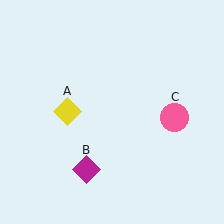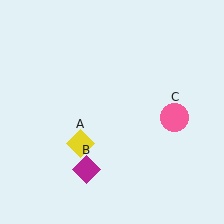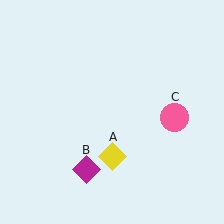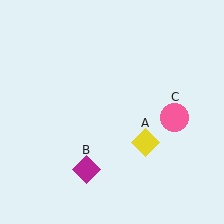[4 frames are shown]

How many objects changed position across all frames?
1 object changed position: yellow diamond (object A).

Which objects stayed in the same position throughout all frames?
Magenta diamond (object B) and pink circle (object C) remained stationary.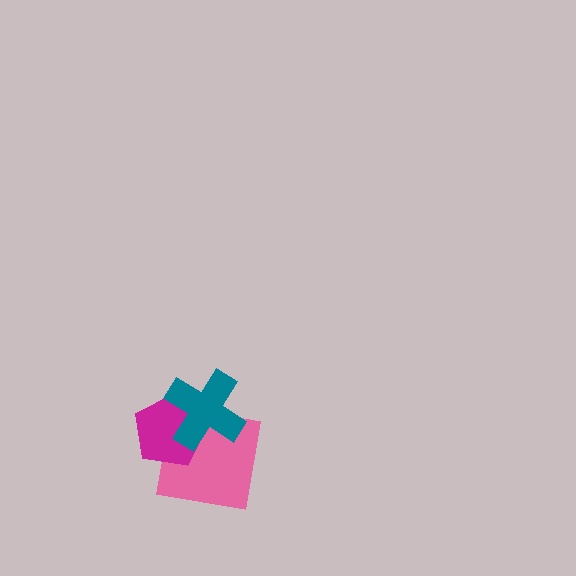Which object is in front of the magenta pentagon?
The teal cross is in front of the magenta pentagon.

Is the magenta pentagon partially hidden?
Yes, it is partially covered by another shape.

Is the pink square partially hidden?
Yes, it is partially covered by another shape.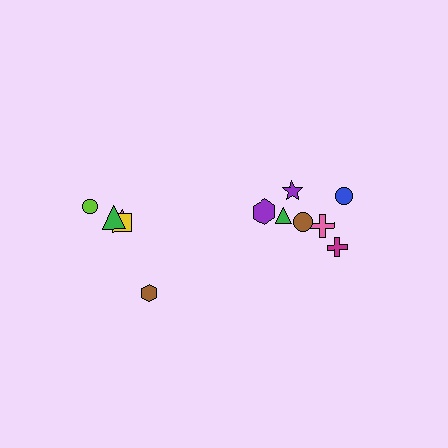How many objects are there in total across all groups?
There are 12 objects.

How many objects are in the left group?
There are 5 objects.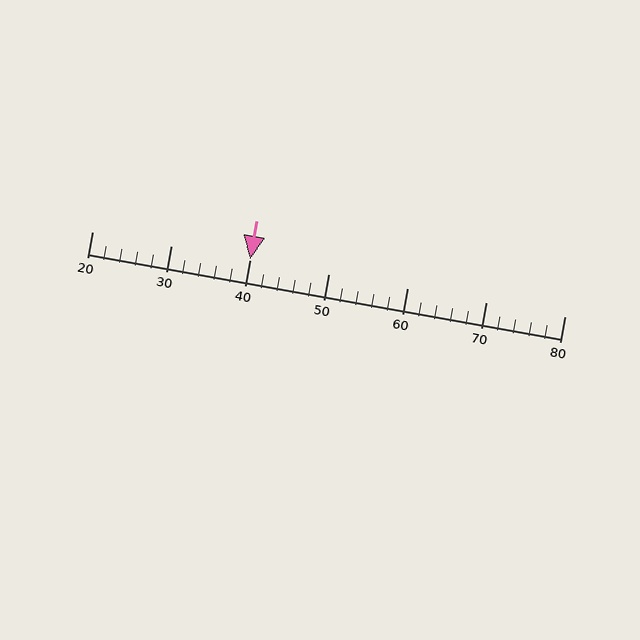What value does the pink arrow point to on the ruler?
The pink arrow points to approximately 40.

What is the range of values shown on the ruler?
The ruler shows values from 20 to 80.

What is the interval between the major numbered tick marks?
The major tick marks are spaced 10 units apart.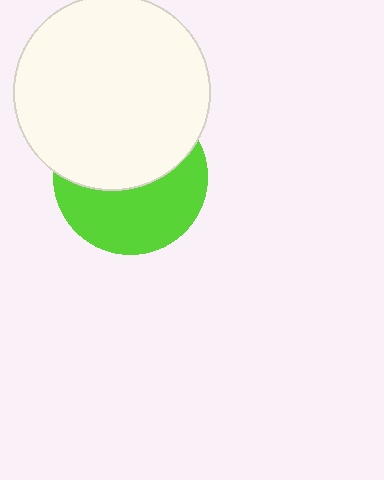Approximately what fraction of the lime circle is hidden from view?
Roughly 51% of the lime circle is hidden behind the white circle.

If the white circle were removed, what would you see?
You would see the complete lime circle.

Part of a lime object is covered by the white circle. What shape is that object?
It is a circle.